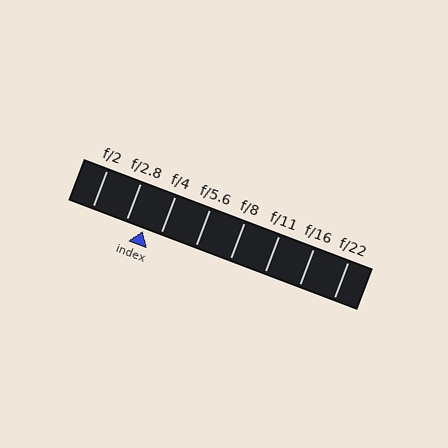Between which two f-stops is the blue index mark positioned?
The index mark is between f/2.8 and f/4.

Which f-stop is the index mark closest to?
The index mark is closest to f/4.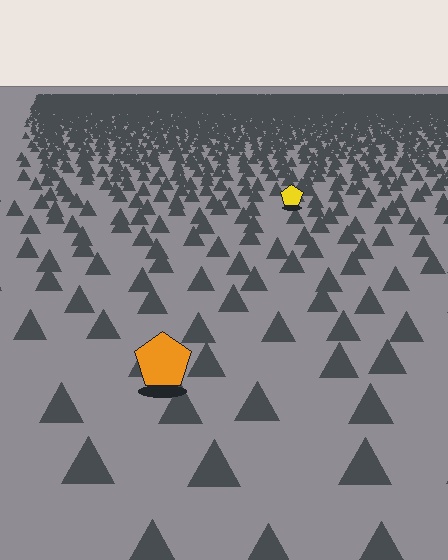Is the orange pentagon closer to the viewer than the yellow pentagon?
Yes. The orange pentagon is closer — you can tell from the texture gradient: the ground texture is coarser near it.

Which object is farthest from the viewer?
The yellow pentagon is farthest from the viewer. It appears smaller and the ground texture around it is denser.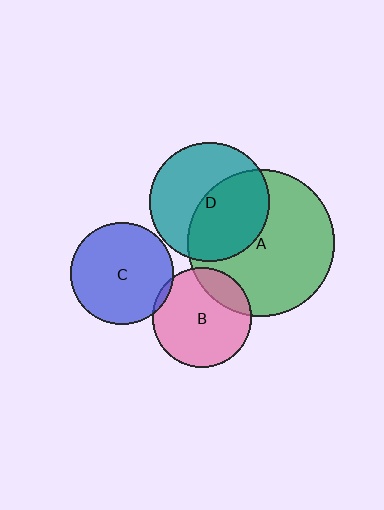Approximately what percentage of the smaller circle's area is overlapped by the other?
Approximately 20%.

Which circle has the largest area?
Circle A (green).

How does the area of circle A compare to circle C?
Approximately 2.0 times.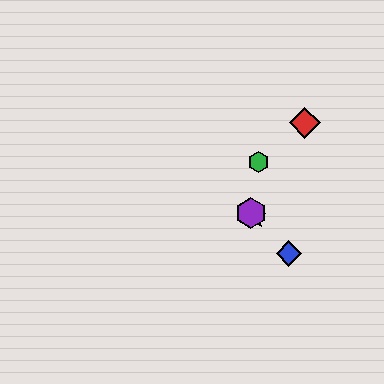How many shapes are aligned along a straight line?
3 shapes (the blue diamond, the yellow star, the purple hexagon) are aligned along a straight line.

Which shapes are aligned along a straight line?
The blue diamond, the yellow star, the purple hexagon are aligned along a straight line.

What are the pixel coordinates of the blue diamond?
The blue diamond is at (289, 254).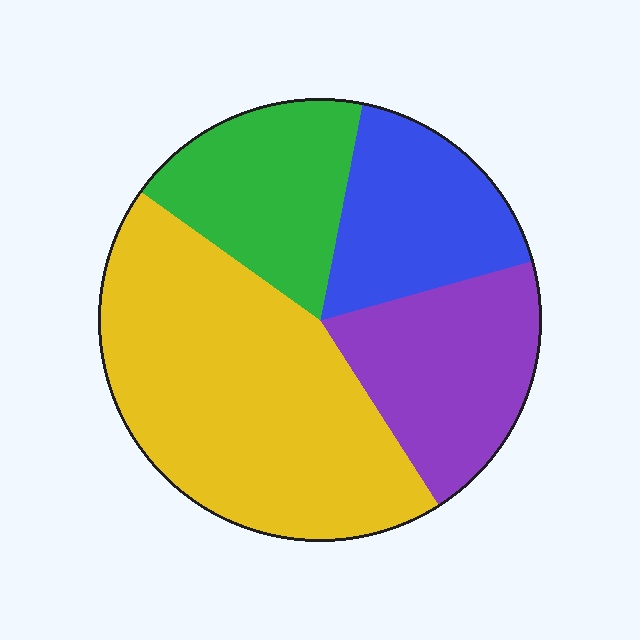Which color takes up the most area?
Yellow, at roughly 45%.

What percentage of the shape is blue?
Blue covers roughly 20% of the shape.